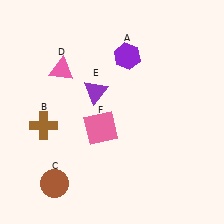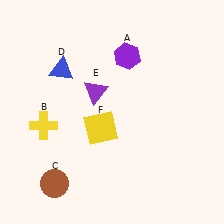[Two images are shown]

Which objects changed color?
B changed from brown to yellow. D changed from pink to blue. F changed from pink to yellow.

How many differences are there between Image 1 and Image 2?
There are 3 differences between the two images.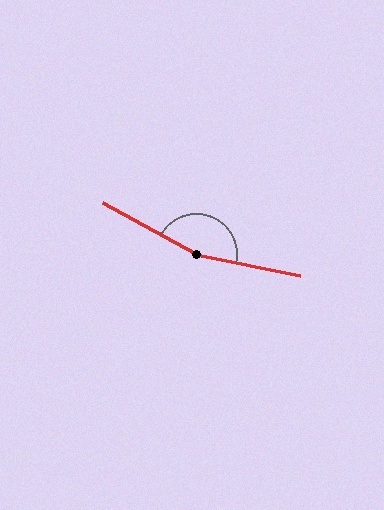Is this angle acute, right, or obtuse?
It is obtuse.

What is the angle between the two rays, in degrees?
Approximately 162 degrees.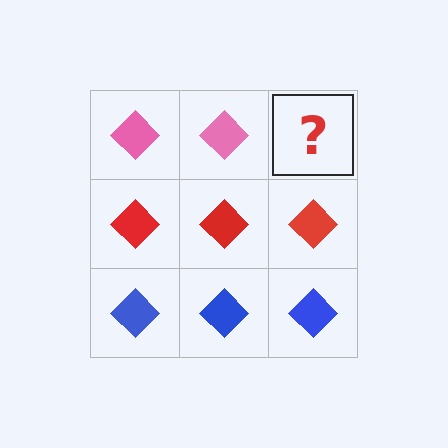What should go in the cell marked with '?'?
The missing cell should contain a pink diamond.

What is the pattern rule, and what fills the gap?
The rule is that each row has a consistent color. The gap should be filled with a pink diamond.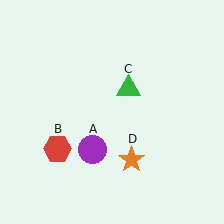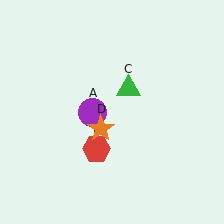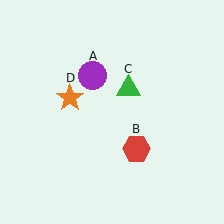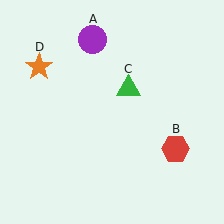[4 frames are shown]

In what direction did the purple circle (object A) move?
The purple circle (object A) moved up.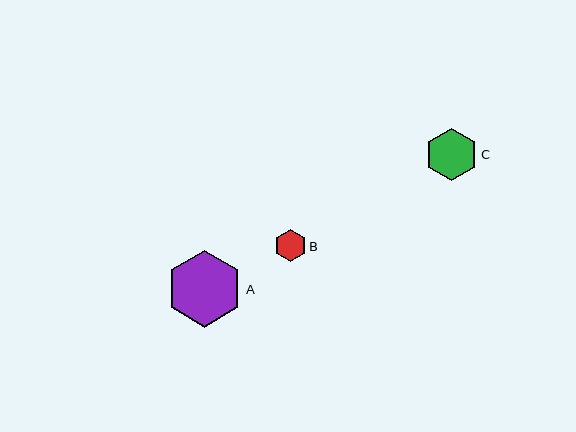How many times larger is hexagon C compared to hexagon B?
Hexagon C is approximately 1.6 times the size of hexagon B.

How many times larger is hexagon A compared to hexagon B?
Hexagon A is approximately 2.4 times the size of hexagon B.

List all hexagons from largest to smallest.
From largest to smallest: A, C, B.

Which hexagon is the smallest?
Hexagon B is the smallest with a size of approximately 32 pixels.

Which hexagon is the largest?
Hexagon A is the largest with a size of approximately 77 pixels.